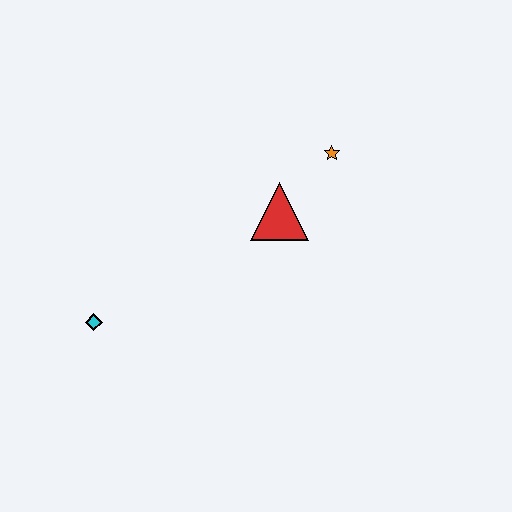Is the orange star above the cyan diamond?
Yes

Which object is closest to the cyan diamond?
The red triangle is closest to the cyan diamond.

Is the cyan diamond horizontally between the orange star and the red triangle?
No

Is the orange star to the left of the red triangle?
No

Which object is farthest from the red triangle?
The cyan diamond is farthest from the red triangle.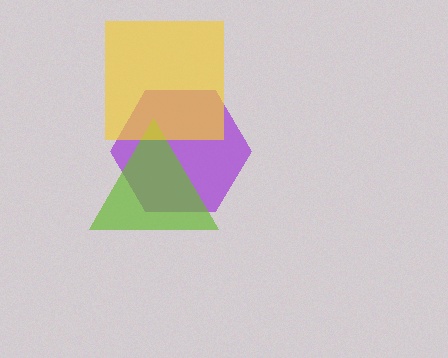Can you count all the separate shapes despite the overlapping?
Yes, there are 3 separate shapes.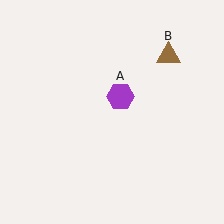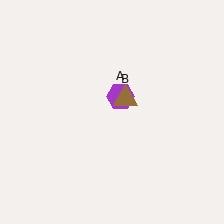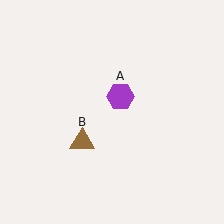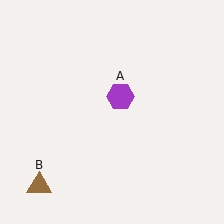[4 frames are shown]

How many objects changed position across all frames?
1 object changed position: brown triangle (object B).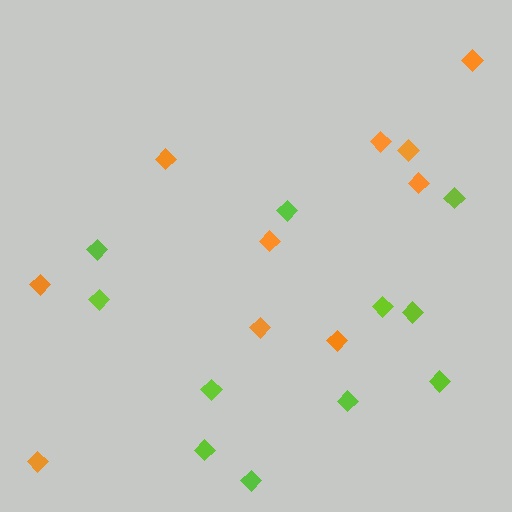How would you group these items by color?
There are 2 groups: one group of orange diamonds (10) and one group of lime diamonds (11).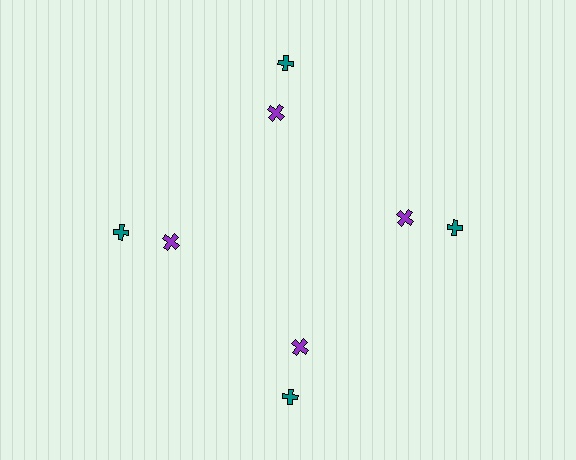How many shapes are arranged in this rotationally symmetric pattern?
There are 8 shapes, arranged in 4 groups of 2.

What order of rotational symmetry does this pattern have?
This pattern has 4-fold rotational symmetry.